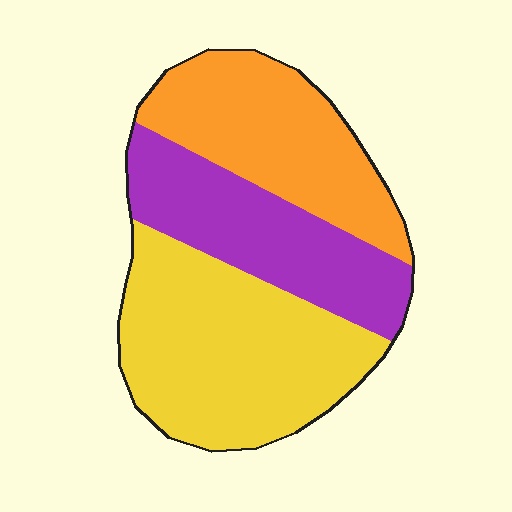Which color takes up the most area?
Yellow, at roughly 40%.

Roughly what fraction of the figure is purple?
Purple takes up about one quarter (1/4) of the figure.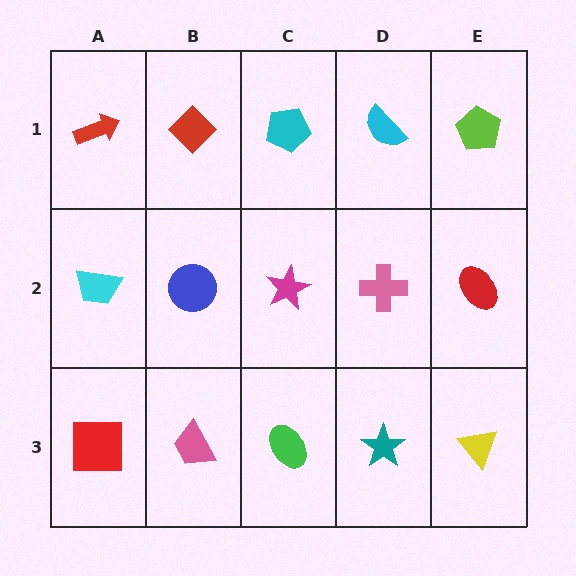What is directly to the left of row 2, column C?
A blue circle.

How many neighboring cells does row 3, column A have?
2.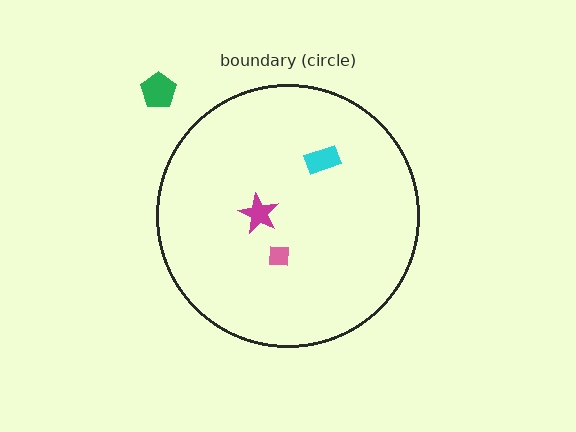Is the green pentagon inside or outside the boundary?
Outside.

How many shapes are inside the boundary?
3 inside, 1 outside.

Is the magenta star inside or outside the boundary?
Inside.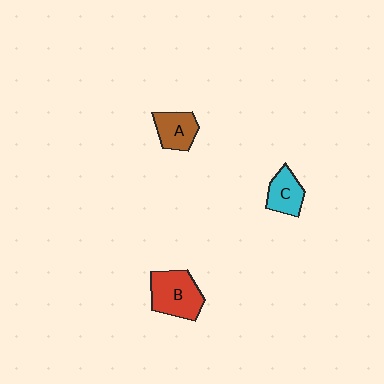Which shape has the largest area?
Shape B (red).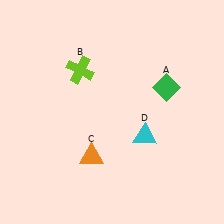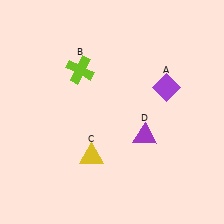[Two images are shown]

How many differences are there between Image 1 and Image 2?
There are 3 differences between the two images.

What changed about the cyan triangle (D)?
In Image 1, D is cyan. In Image 2, it changed to purple.